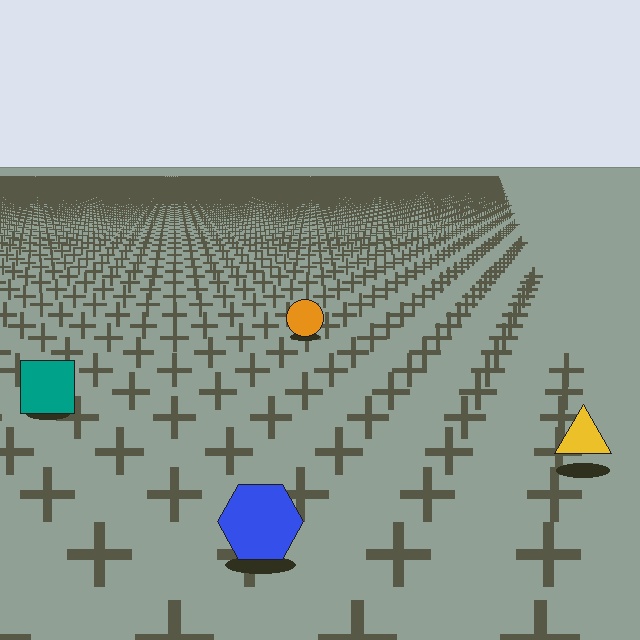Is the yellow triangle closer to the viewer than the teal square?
Yes. The yellow triangle is closer — you can tell from the texture gradient: the ground texture is coarser near it.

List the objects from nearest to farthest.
From nearest to farthest: the blue hexagon, the yellow triangle, the teal square, the orange circle.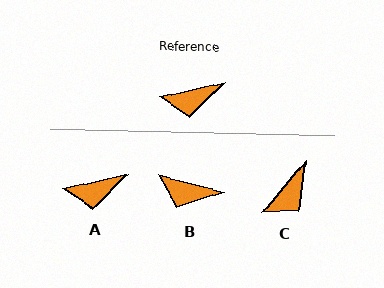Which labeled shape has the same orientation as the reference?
A.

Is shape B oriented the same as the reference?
No, it is off by about 26 degrees.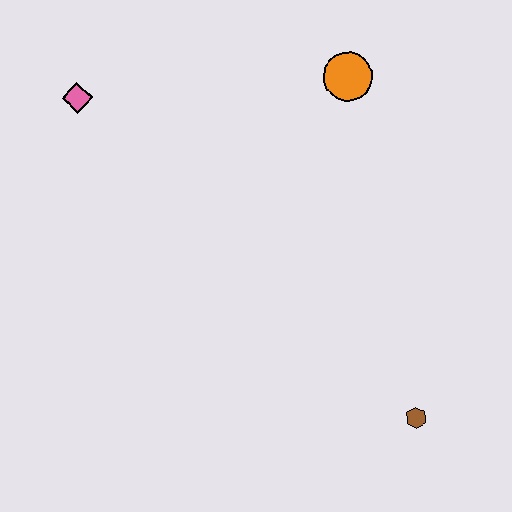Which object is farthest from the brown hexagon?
The pink diamond is farthest from the brown hexagon.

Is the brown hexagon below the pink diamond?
Yes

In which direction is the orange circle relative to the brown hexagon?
The orange circle is above the brown hexagon.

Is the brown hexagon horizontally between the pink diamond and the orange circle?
No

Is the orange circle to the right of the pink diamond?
Yes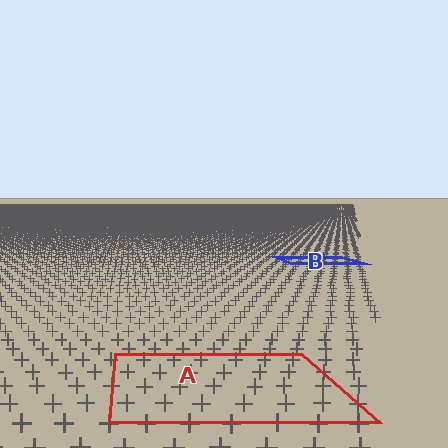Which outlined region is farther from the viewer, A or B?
Region B is farther from the viewer — the texture elements inside it appear smaller and more densely packed.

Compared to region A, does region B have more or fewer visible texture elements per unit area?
Region B has more texture elements per unit area — they are packed more densely because it is farther away.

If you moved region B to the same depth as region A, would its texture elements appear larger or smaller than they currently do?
They would appear larger. At a closer depth, the same texture elements are projected at a bigger on-screen size.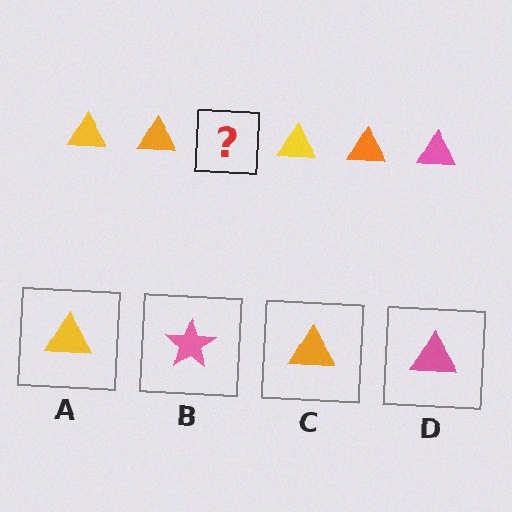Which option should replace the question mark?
Option D.